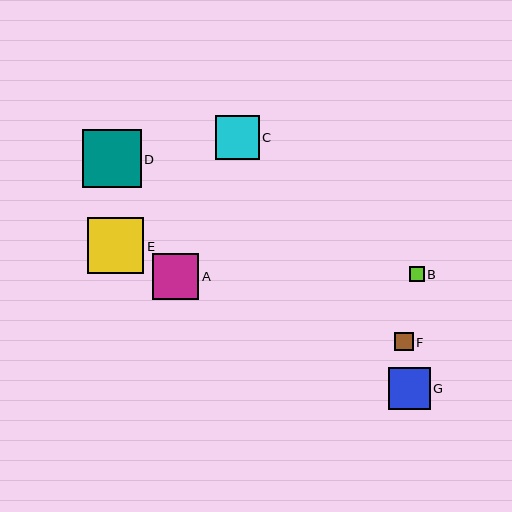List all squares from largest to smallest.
From largest to smallest: D, E, A, C, G, F, B.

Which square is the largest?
Square D is the largest with a size of approximately 58 pixels.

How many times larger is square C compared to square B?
Square C is approximately 2.9 times the size of square B.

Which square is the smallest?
Square B is the smallest with a size of approximately 15 pixels.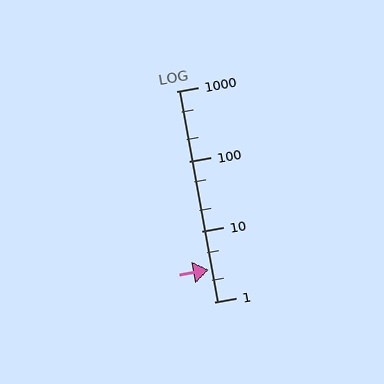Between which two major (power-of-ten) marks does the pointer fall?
The pointer is between 1 and 10.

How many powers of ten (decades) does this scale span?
The scale spans 3 decades, from 1 to 1000.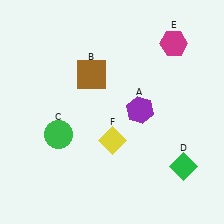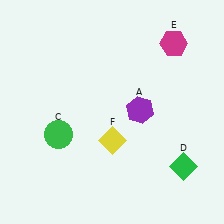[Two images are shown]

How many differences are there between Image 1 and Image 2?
There is 1 difference between the two images.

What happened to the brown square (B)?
The brown square (B) was removed in Image 2. It was in the top-left area of Image 1.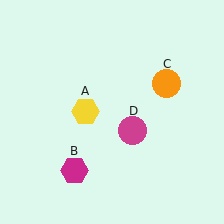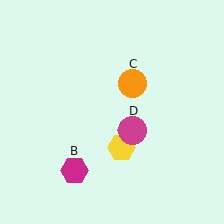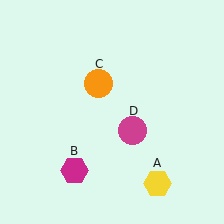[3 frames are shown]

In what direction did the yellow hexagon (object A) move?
The yellow hexagon (object A) moved down and to the right.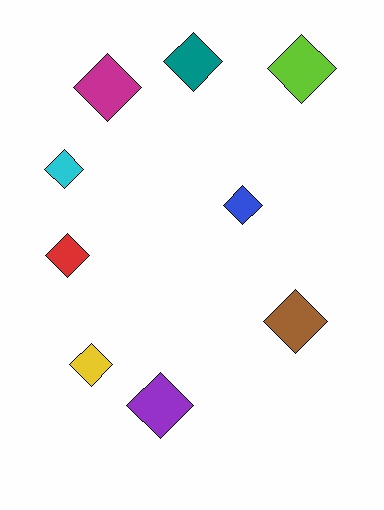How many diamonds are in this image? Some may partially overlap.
There are 9 diamonds.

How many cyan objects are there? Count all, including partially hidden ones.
There is 1 cyan object.